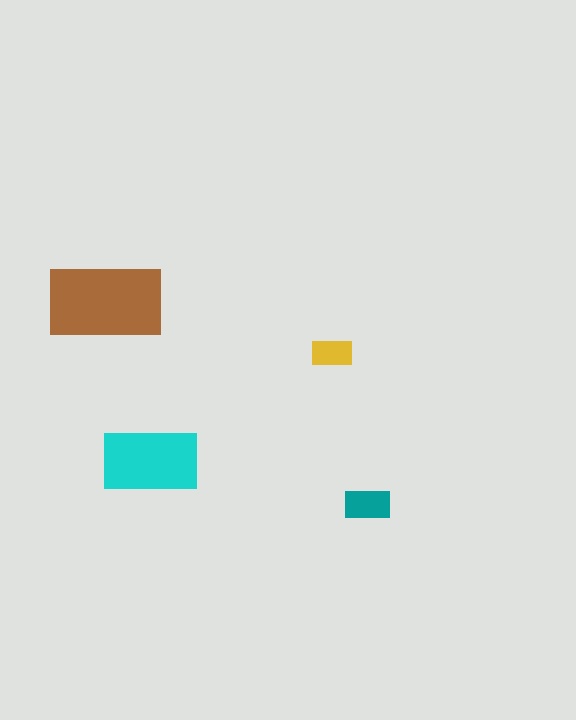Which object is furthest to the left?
The brown rectangle is leftmost.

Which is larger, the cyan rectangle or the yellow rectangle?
The cyan one.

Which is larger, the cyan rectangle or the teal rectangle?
The cyan one.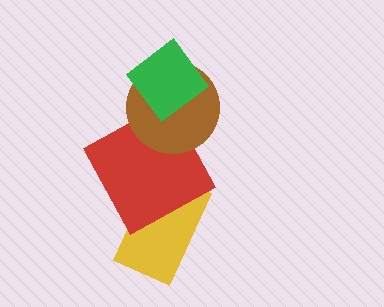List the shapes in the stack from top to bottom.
From top to bottom: the green diamond, the brown circle, the red square, the yellow rectangle.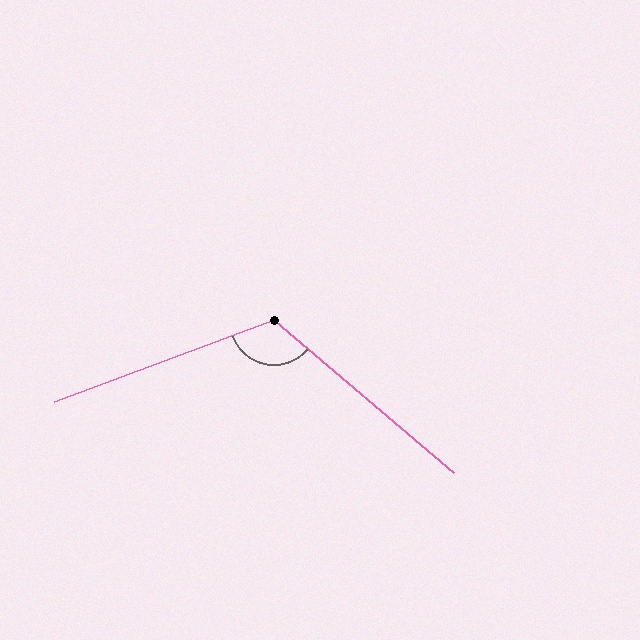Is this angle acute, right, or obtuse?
It is obtuse.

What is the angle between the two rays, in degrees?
Approximately 119 degrees.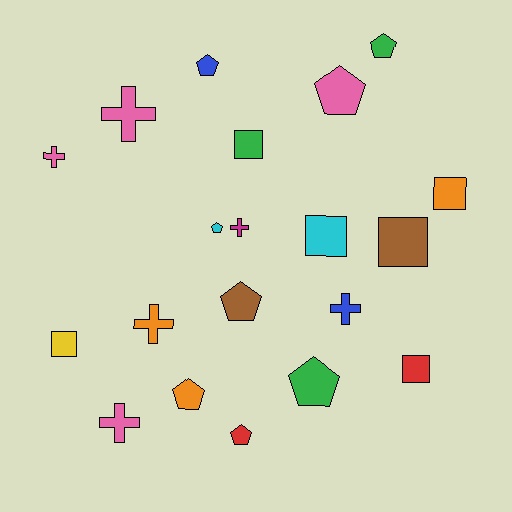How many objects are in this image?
There are 20 objects.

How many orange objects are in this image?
There are 3 orange objects.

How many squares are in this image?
There are 6 squares.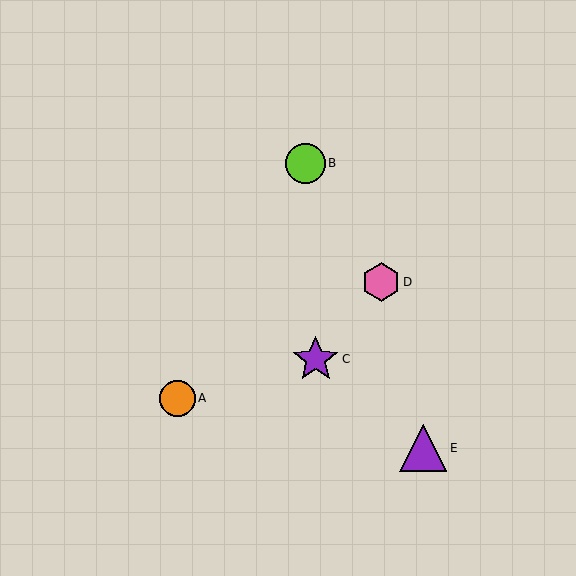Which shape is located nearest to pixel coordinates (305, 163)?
The lime circle (labeled B) at (305, 163) is nearest to that location.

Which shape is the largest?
The purple triangle (labeled E) is the largest.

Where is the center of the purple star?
The center of the purple star is at (316, 359).